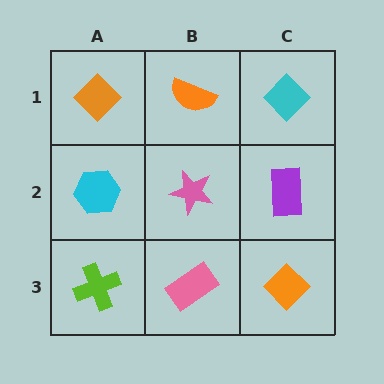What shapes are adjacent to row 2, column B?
An orange semicircle (row 1, column B), a pink rectangle (row 3, column B), a cyan hexagon (row 2, column A), a purple rectangle (row 2, column C).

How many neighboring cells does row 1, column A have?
2.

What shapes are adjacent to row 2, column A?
An orange diamond (row 1, column A), a lime cross (row 3, column A), a pink star (row 2, column B).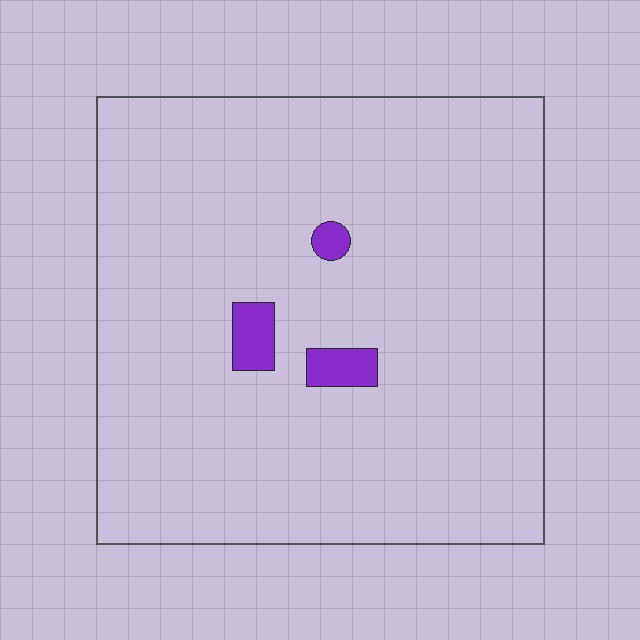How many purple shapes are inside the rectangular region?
3.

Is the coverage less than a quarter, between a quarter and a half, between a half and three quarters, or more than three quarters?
Less than a quarter.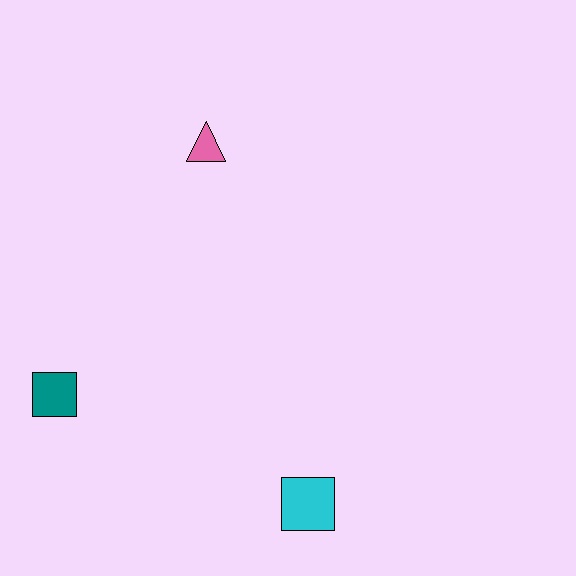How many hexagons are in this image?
There are no hexagons.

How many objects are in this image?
There are 3 objects.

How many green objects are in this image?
There are no green objects.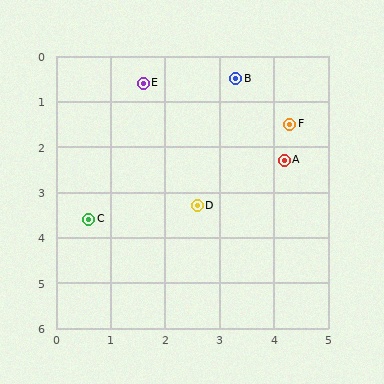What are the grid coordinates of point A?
Point A is at approximately (4.2, 2.3).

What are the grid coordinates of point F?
Point F is at approximately (4.3, 1.5).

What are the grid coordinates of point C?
Point C is at approximately (0.6, 3.6).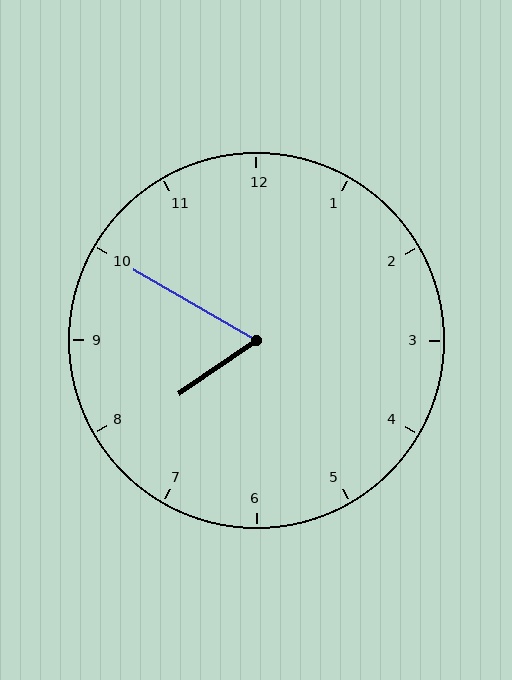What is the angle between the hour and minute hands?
Approximately 65 degrees.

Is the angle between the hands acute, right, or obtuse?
It is acute.